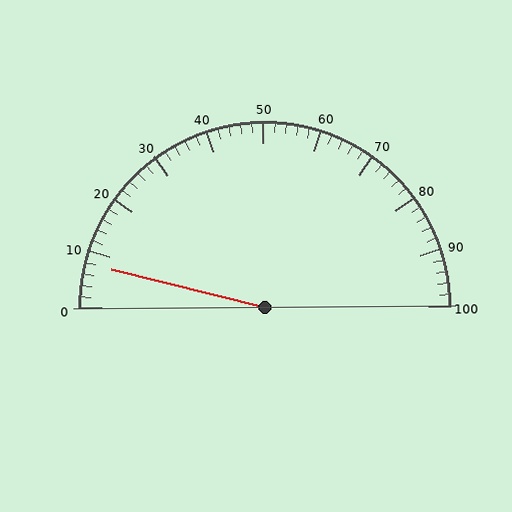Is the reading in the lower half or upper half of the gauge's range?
The reading is in the lower half of the range (0 to 100).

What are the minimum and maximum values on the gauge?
The gauge ranges from 0 to 100.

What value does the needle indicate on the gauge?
The needle indicates approximately 8.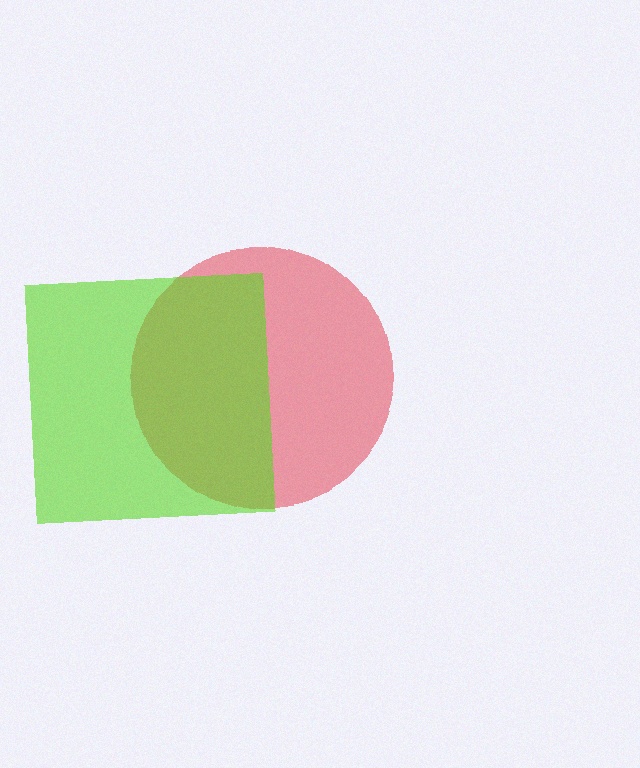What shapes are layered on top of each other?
The layered shapes are: a red circle, a lime square.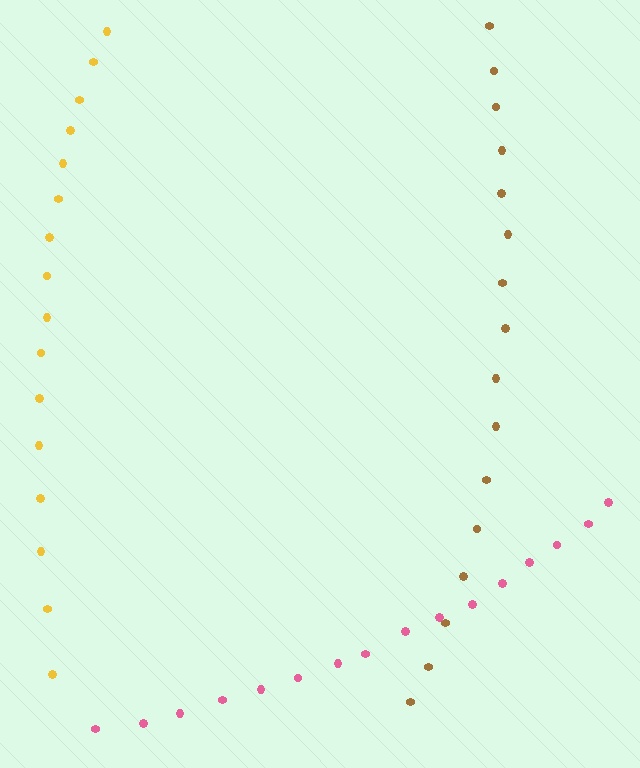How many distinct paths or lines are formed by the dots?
There are 3 distinct paths.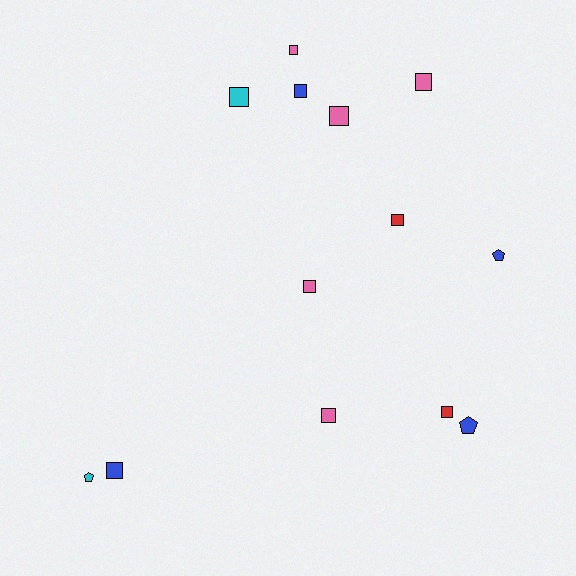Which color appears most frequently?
Pink, with 5 objects.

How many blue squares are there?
There are 2 blue squares.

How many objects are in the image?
There are 13 objects.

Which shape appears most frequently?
Square, with 10 objects.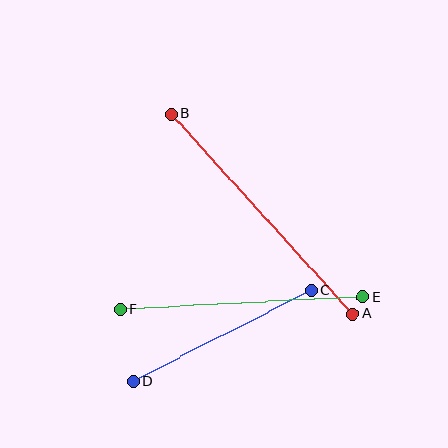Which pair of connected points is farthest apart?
Points A and B are farthest apart.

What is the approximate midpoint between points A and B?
The midpoint is at approximately (262, 214) pixels.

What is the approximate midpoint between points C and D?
The midpoint is at approximately (222, 336) pixels.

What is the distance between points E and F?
The distance is approximately 243 pixels.